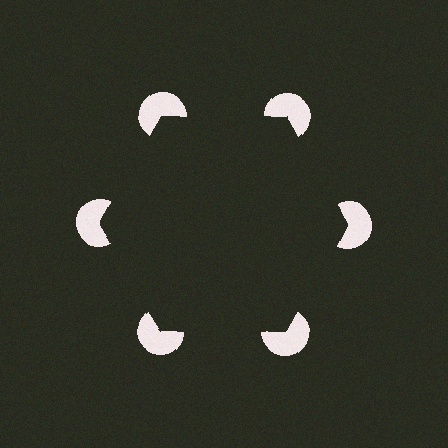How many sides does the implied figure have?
6 sides.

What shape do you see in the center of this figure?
An illusory hexagon — its edges are inferred from the aligned wedge cuts in the pac-man discs, not physically drawn.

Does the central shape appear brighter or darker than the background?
It typically appears slightly darker than the background, even though no actual brightness change is drawn.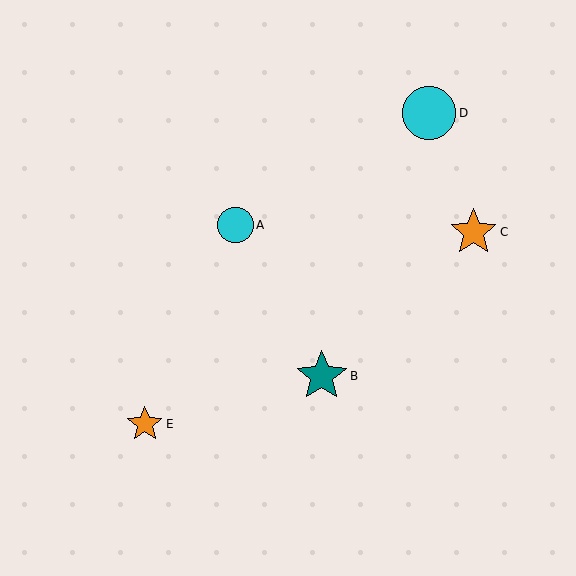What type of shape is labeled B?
Shape B is a teal star.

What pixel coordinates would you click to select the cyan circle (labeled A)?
Click at (236, 225) to select the cyan circle A.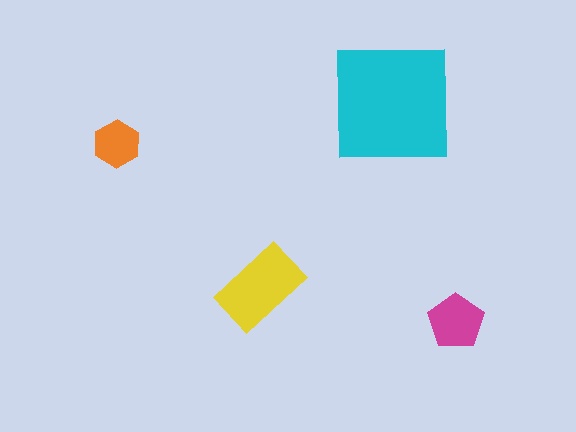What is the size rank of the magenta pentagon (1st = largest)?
3rd.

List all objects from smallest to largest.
The orange hexagon, the magenta pentagon, the yellow rectangle, the cyan square.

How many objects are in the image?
There are 4 objects in the image.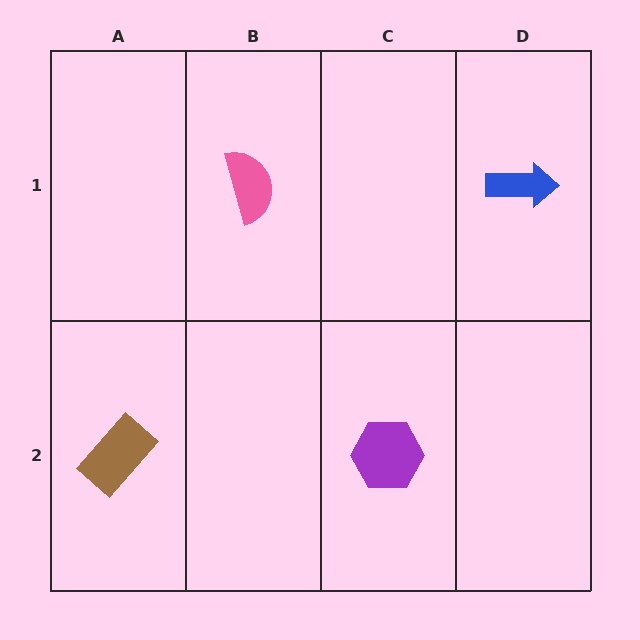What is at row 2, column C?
A purple hexagon.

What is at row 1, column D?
A blue arrow.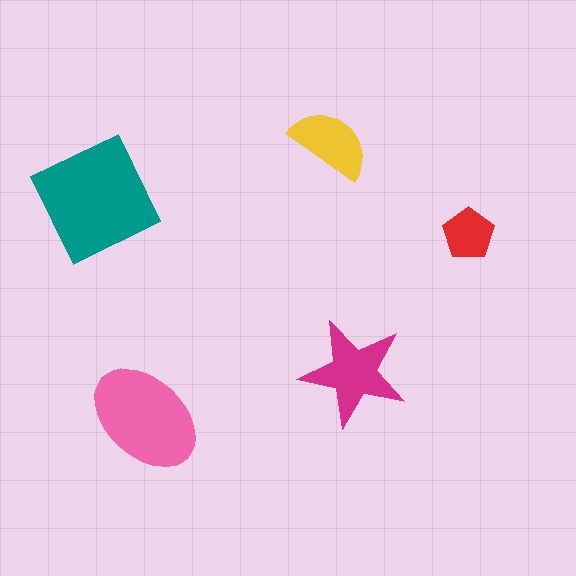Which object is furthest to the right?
The red pentagon is rightmost.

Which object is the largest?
The teal square.